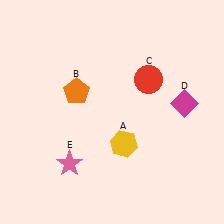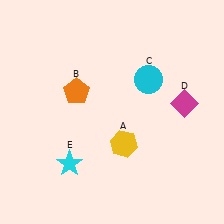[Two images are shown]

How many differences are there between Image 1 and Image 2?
There are 2 differences between the two images.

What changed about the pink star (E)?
In Image 1, E is pink. In Image 2, it changed to cyan.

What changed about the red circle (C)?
In Image 1, C is red. In Image 2, it changed to cyan.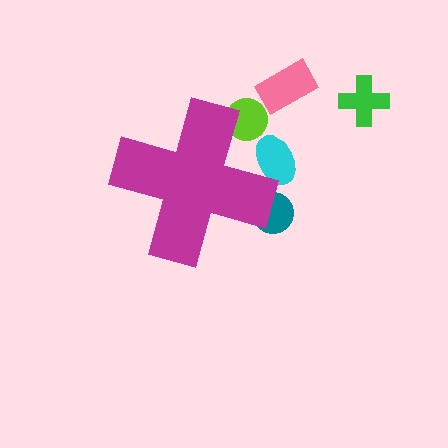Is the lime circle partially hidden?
Yes, the lime circle is partially hidden behind the magenta cross.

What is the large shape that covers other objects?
A magenta cross.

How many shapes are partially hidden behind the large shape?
3 shapes are partially hidden.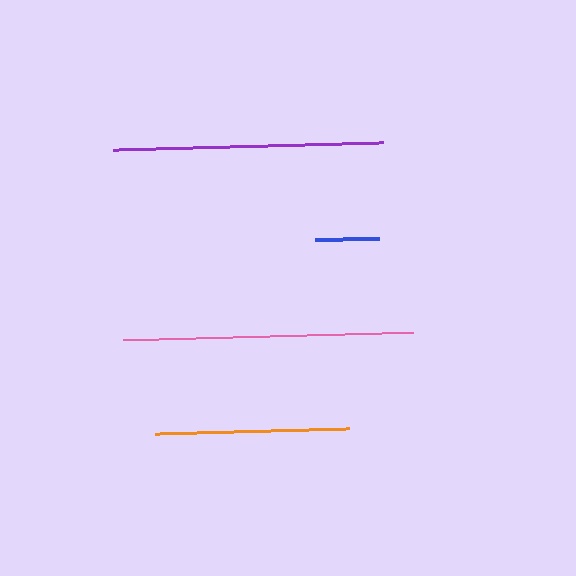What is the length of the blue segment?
The blue segment is approximately 64 pixels long.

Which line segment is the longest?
The pink line is the longest at approximately 290 pixels.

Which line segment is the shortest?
The blue line is the shortest at approximately 64 pixels.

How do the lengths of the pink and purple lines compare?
The pink and purple lines are approximately the same length.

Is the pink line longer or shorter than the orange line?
The pink line is longer than the orange line.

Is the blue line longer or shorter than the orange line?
The orange line is longer than the blue line.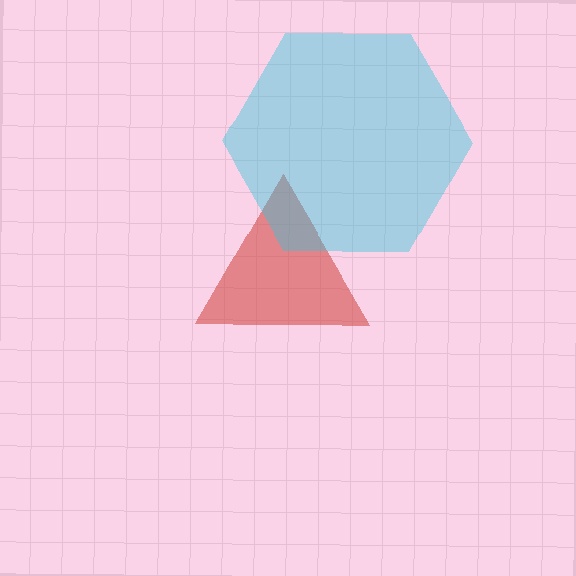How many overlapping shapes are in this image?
There are 2 overlapping shapes in the image.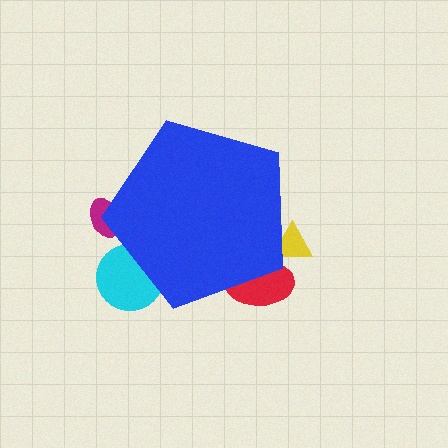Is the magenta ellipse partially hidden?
Yes, the magenta ellipse is partially hidden behind the blue pentagon.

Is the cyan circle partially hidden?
Yes, the cyan circle is partially hidden behind the blue pentagon.